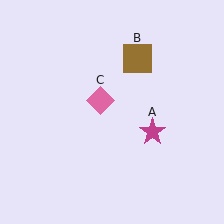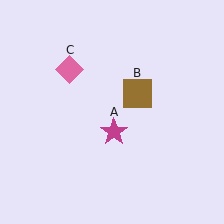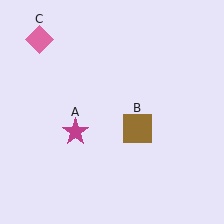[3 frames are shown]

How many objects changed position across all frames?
3 objects changed position: magenta star (object A), brown square (object B), pink diamond (object C).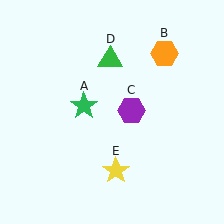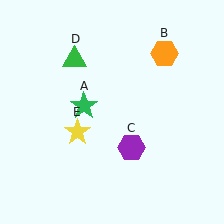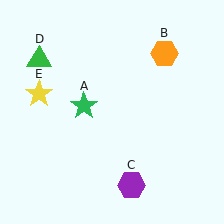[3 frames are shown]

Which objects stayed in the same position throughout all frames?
Green star (object A) and orange hexagon (object B) remained stationary.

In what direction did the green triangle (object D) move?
The green triangle (object D) moved left.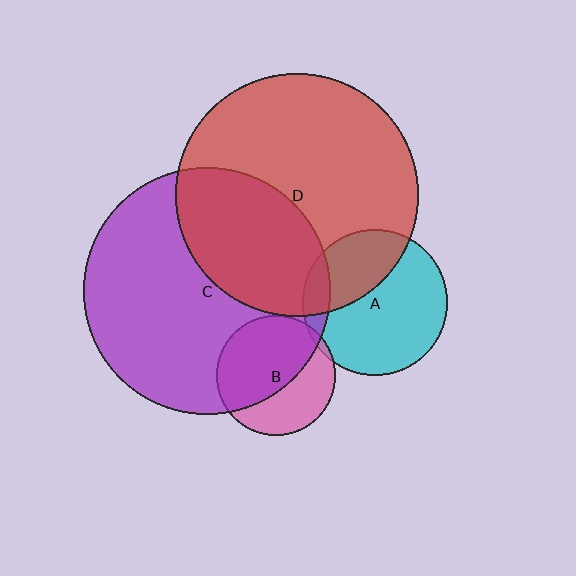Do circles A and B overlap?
Yes.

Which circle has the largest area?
Circle C (purple).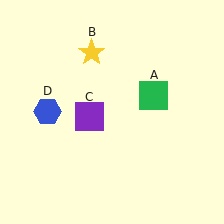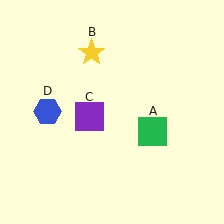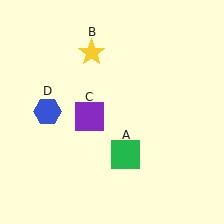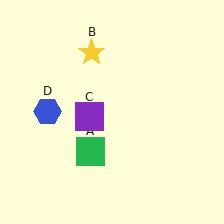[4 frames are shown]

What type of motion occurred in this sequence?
The green square (object A) rotated clockwise around the center of the scene.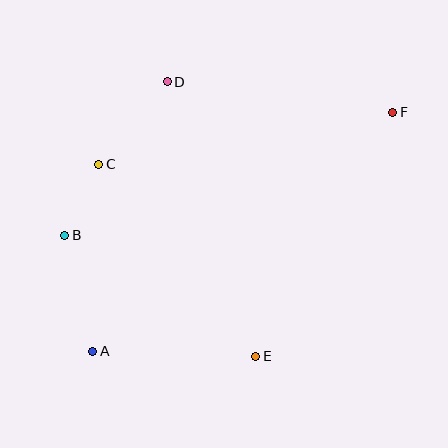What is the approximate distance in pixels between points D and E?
The distance between D and E is approximately 289 pixels.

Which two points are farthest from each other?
Points A and F are farthest from each other.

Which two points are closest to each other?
Points B and C are closest to each other.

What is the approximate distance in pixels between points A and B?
The distance between A and B is approximately 119 pixels.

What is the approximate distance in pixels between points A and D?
The distance between A and D is approximately 280 pixels.